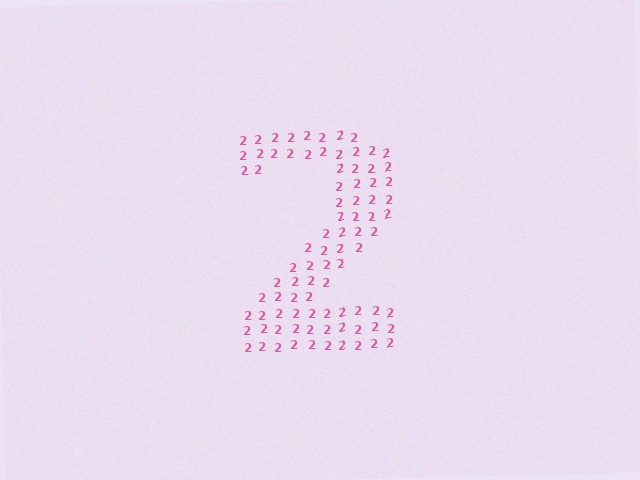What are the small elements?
The small elements are digit 2's.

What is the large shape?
The large shape is the digit 2.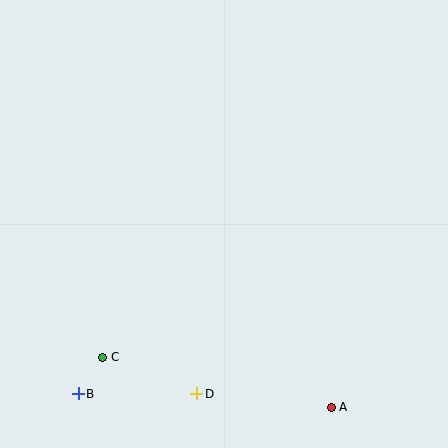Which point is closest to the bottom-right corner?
Point A is closest to the bottom-right corner.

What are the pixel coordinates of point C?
Point C is at (103, 357).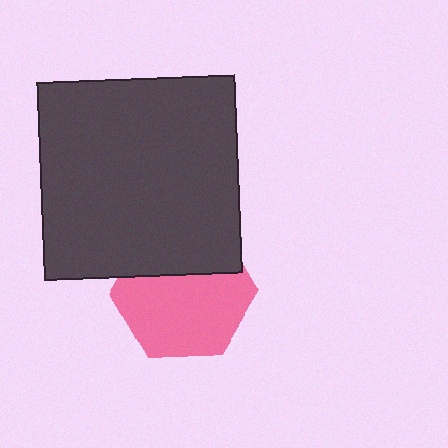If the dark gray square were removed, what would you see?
You would see the complete pink hexagon.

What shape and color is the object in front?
The object in front is a dark gray square.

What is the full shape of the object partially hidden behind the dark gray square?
The partially hidden object is a pink hexagon.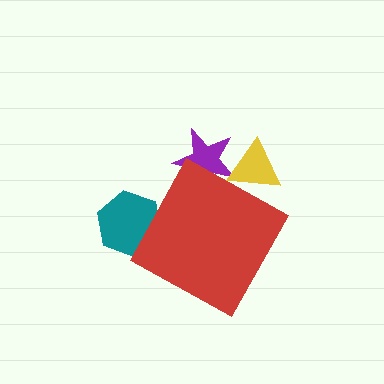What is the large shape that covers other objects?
A red diamond.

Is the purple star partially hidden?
Yes, the purple star is partially hidden behind the red diamond.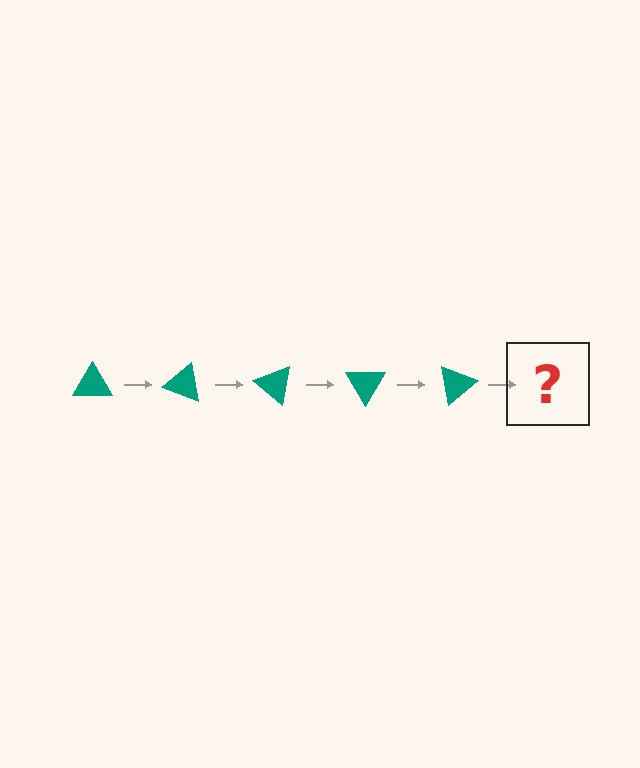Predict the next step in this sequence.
The next step is a teal triangle rotated 100 degrees.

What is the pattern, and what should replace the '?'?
The pattern is that the triangle rotates 20 degrees each step. The '?' should be a teal triangle rotated 100 degrees.